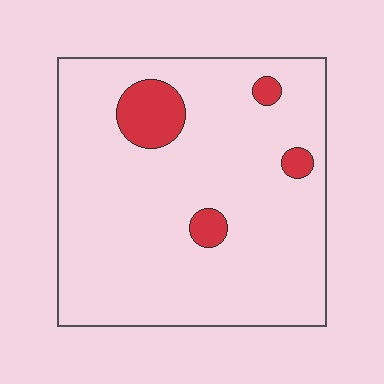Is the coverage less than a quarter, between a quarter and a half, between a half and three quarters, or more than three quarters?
Less than a quarter.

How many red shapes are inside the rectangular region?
4.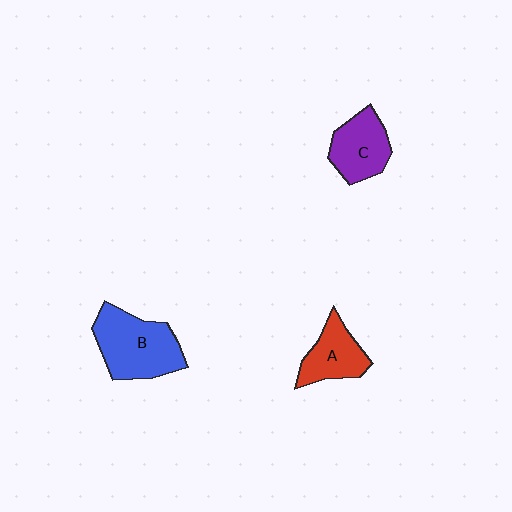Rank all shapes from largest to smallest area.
From largest to smallest: B (blue), C (purple), A (red).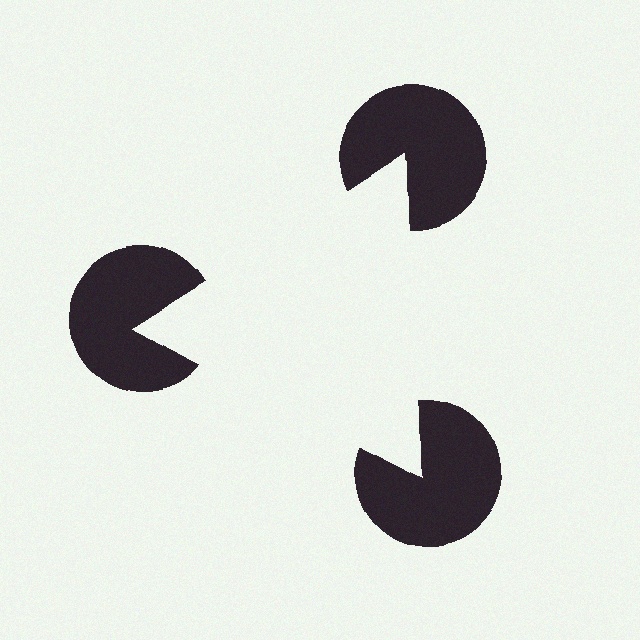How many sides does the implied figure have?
3 sides.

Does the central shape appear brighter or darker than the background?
It typically appears slightly brighter than the background, even though no actual brightness change is drawn.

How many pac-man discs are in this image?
There are 3 — one at each vertex of the illusory triangle.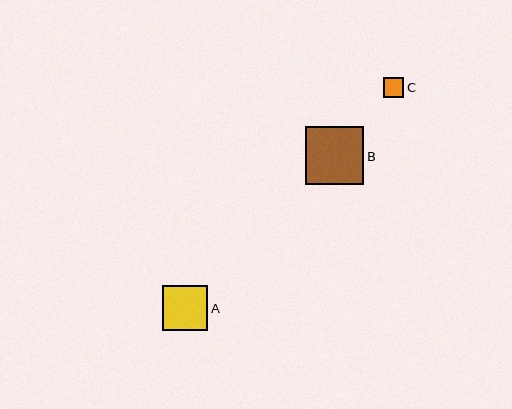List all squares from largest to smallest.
From largest to smallest: B, A, C.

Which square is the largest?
Square B is the largest with a size of approximately 58 pixels.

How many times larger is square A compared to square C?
Square A is approximately 2.2 times the size of square C.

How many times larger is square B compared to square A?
Square B is approximately 1.3 times the size of square A.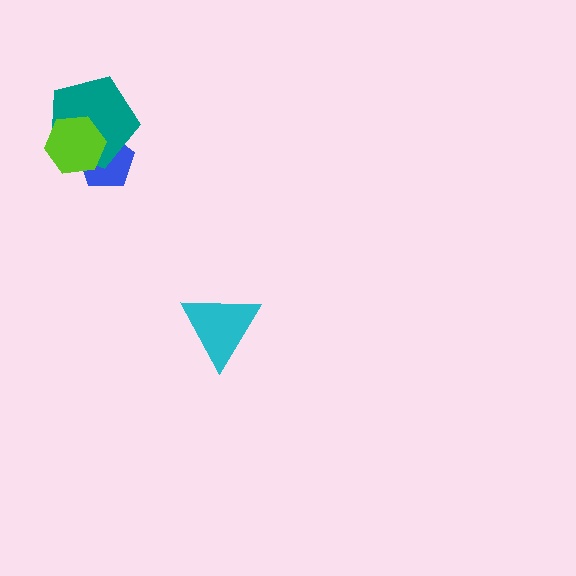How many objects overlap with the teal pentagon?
2 objects overlap with the teal pentagon.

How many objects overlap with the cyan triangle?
0 objects overlap with the cyan triangle.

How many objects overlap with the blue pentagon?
2 objects overlap with the blue pentagon.